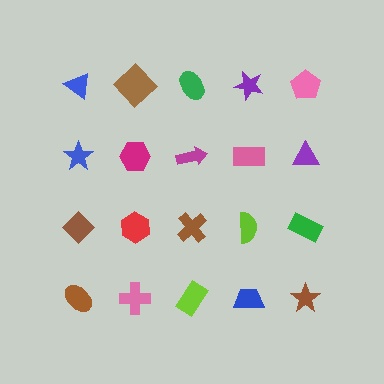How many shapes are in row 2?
5 shapes.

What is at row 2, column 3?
A magenta arrow.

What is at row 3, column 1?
A brown diamond.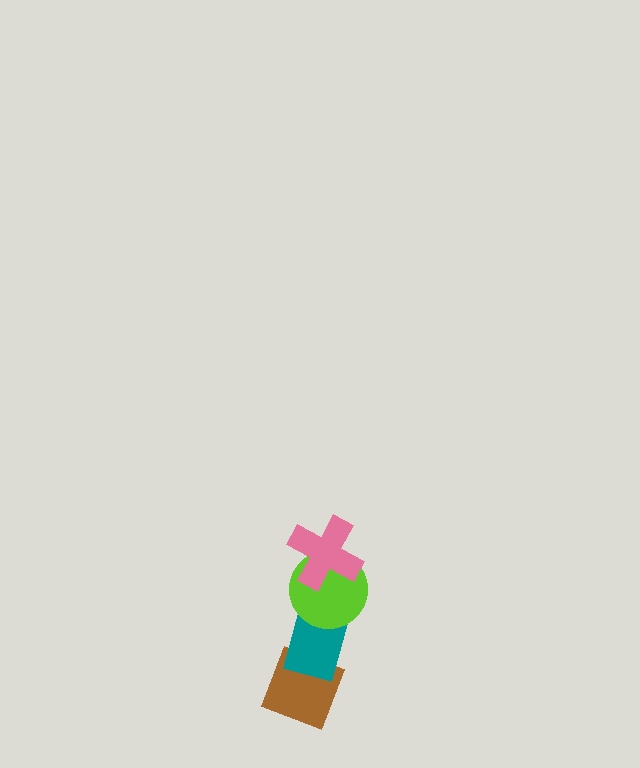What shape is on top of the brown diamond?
The teal rectangle is on top of the brown diamond.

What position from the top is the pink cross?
The pink cross is 1st from the top.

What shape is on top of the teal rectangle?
The lime circle is on top of the teal rectangle.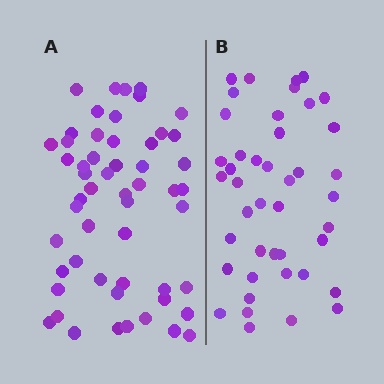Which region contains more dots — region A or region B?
Region A (the left region) has more dots.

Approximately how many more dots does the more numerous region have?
Region A has roughly 12 or so more dots than region B.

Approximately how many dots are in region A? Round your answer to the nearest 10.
About 50 dots. (The exact count is 54, which rounds to 50.)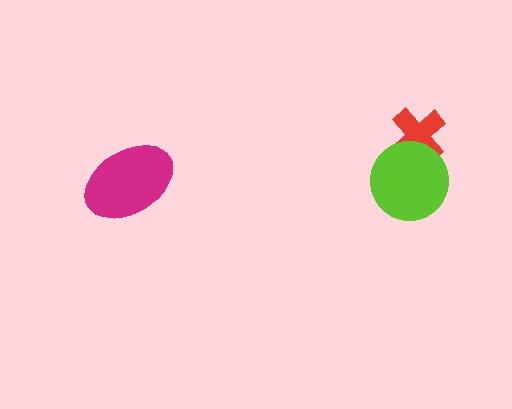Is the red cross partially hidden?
Yes, it is partially covered by another shape.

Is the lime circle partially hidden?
No, no other shape covers it.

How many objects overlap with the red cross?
1 object overlaps with the red cross.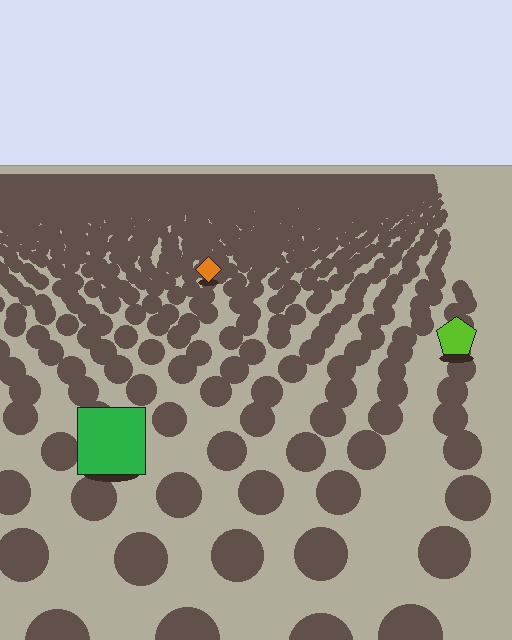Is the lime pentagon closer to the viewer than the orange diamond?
Yes. The lime pentagon is closer — you can tell from the texture gradient: the ground texture is coarser near it.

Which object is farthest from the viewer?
The orange diamond is farthest from the viewer. It appears smaller and the ground texture around it is denser.